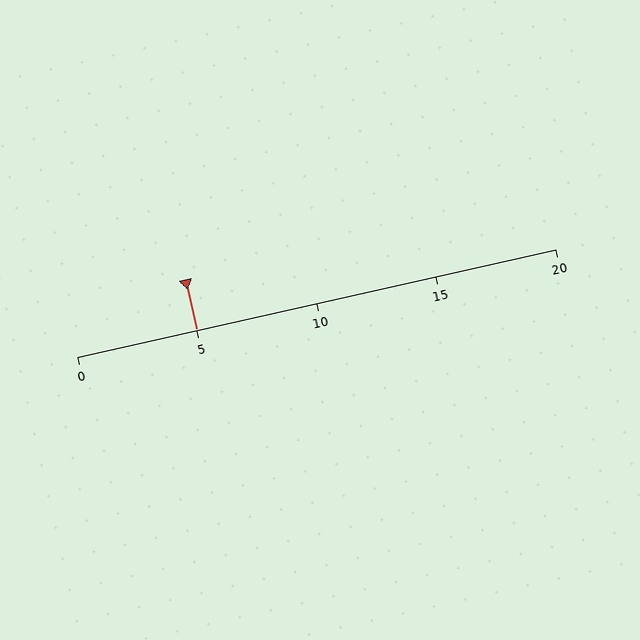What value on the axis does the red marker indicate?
The marker indicates approximately 5.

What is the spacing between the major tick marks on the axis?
The major ticks are spaced 5 apart.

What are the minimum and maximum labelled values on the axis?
The axis runs from 0 to 20.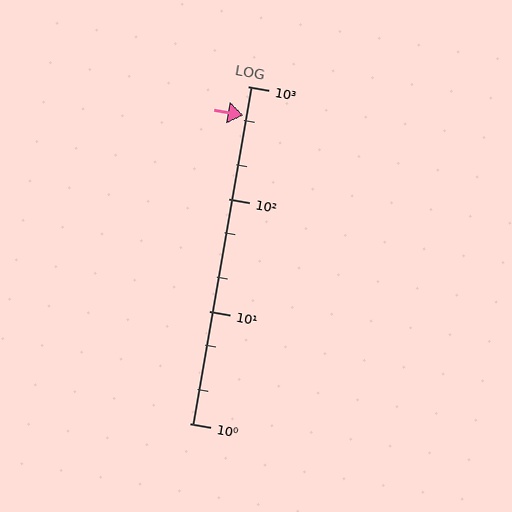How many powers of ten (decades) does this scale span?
The scale spans 3 decades, from 1 to 1000.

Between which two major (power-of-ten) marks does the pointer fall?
The pointer is between 100 and 1000.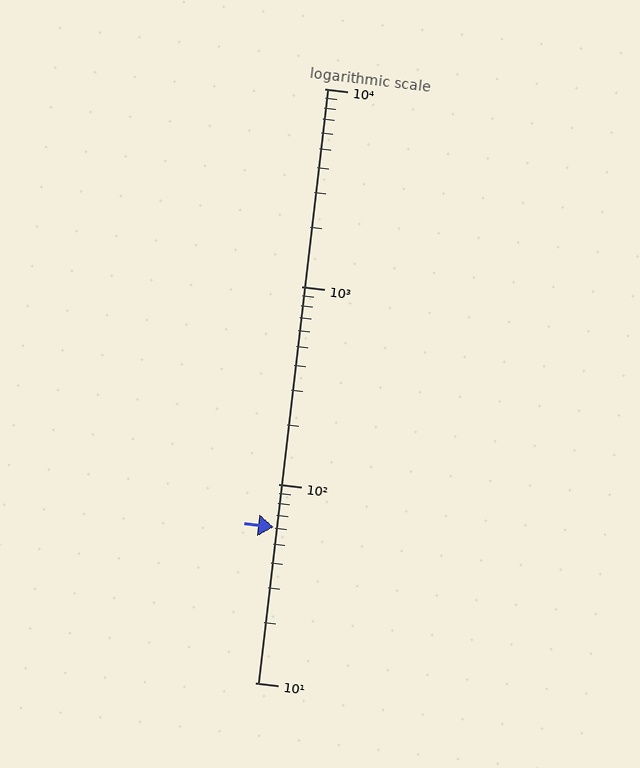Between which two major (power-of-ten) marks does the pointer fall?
The pointer is between 10 and 100.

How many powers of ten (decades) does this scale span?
The scale spans 3 decades, from 10 to 10000.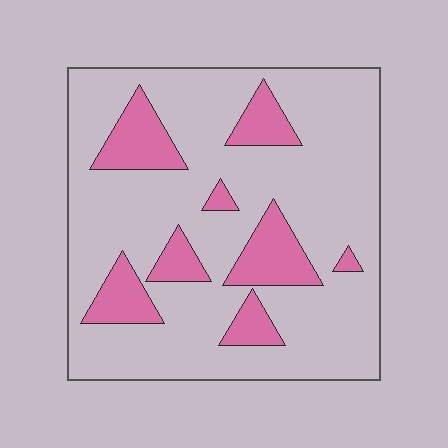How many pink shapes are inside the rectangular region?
8.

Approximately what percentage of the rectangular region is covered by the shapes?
Approximately 20%.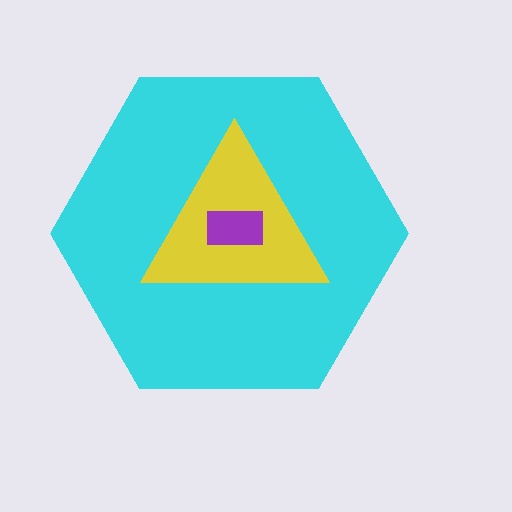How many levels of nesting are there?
3.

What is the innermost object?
The purple rectangle.